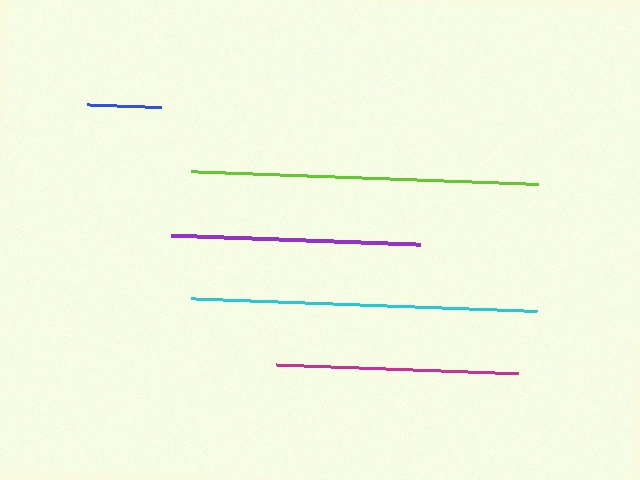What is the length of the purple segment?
The purple segment is approximately 249 pixels long.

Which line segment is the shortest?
The blue line is the shortest at approximately 74 pixels.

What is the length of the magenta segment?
The magenta segment is approximately 241 pixels long.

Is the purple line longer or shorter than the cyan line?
The cyan line is longer than the purple line.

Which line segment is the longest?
The lime line is the longest at approximately 347 pixels.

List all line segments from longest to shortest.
From longest to shortest: lime, cyan, purple, magenta, blue.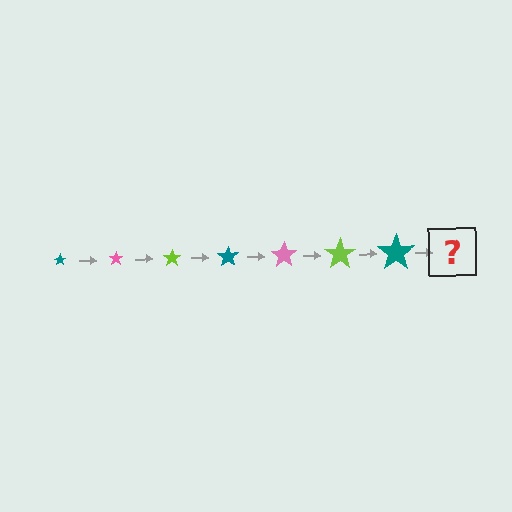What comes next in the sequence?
The next element should be a pink star, larger than the previous one.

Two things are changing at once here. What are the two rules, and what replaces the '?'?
The two rules are that the star grows larger each step and the color cycles through teal, pink, and lime. The '?' should be a pink star, larger than the previous one.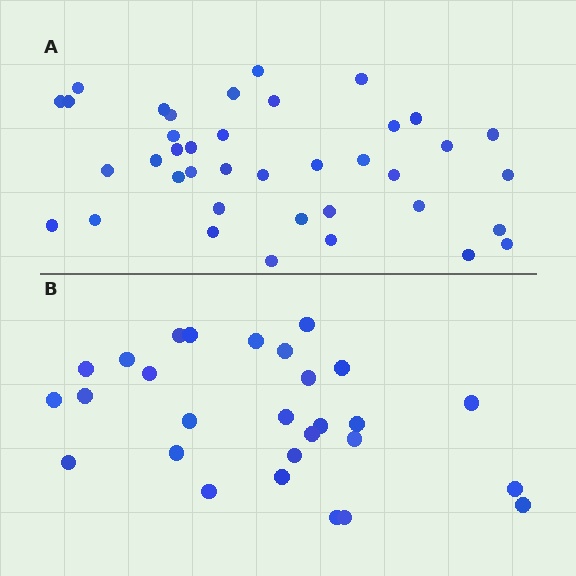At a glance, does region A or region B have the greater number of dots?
Region A (the top region) has more dots.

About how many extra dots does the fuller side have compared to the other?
Region A has roughly 12 or so more dots than region B.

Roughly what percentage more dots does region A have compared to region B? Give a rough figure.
About 40% more.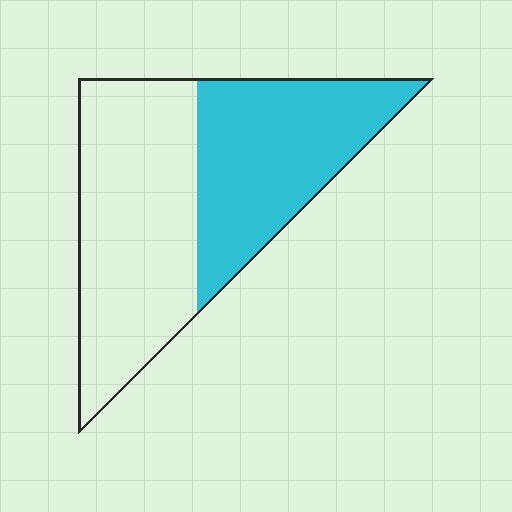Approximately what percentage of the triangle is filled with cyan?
Approximately 45%.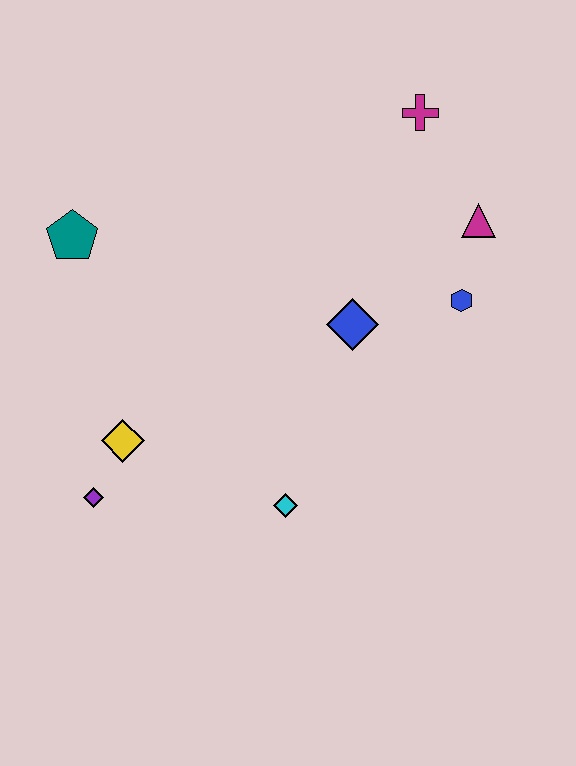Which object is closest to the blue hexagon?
The magenta triangle is closest to the blue hexagon.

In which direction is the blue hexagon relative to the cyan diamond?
The blue hexagon is above the cyan diamond.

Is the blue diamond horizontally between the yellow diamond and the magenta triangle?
Yes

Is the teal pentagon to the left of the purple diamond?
Yes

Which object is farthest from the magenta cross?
The purple diamond is farthest from the magenta cross.